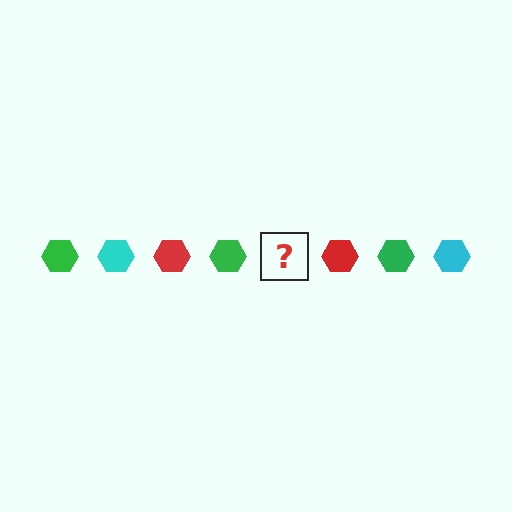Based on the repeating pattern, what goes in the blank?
The blank should be a cyan hexagon.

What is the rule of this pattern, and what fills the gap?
The rule is that the pattern cycles through green, cyan, red hexagons. The gap should be filled with a cyan hexagon.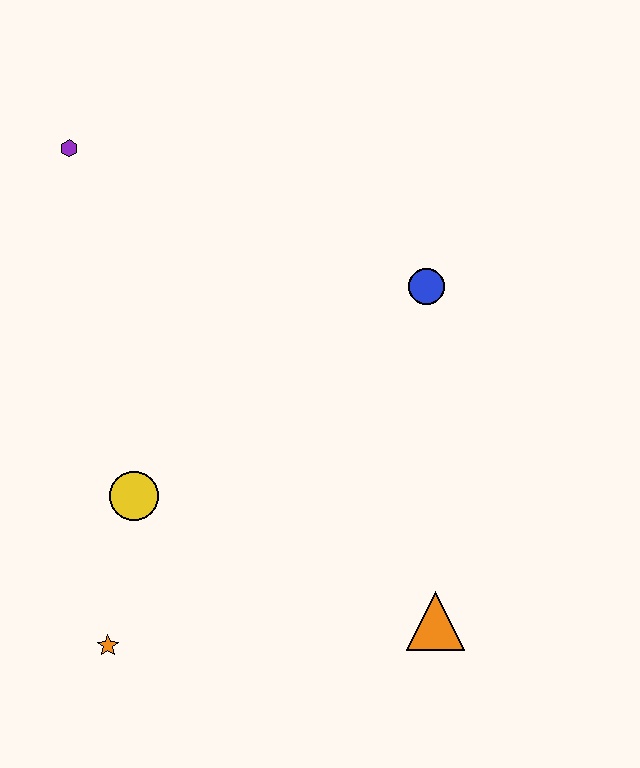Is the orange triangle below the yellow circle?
Yes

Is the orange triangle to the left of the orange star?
No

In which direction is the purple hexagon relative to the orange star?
The purple hexagon is above the orange star.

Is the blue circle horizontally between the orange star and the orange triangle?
Yes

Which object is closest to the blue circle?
The orange triangle is closest to the blue circle.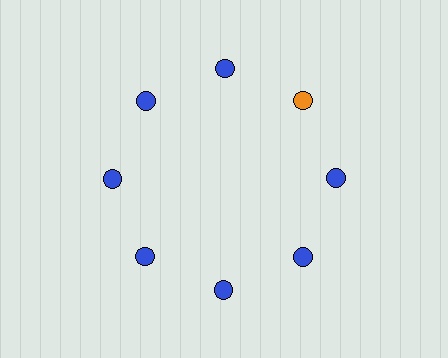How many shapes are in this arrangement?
There are 8 shapes arranged in a ring pattern.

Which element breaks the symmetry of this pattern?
The orange circle at roughly the 2 o'clock position breaks the symmetry. All other shapes are blue circles.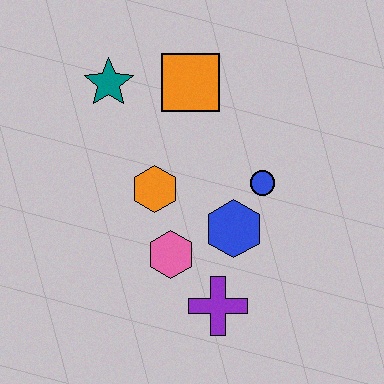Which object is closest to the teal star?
The orange square is closest to the teal star.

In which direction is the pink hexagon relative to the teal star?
The pink hexagon is below the teal star.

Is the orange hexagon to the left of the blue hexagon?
Yes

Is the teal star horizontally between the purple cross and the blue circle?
No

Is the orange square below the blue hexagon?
No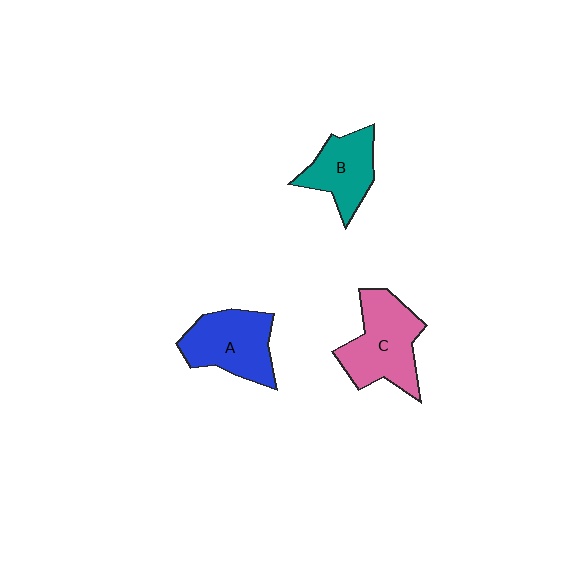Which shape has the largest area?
Shape C (pink).